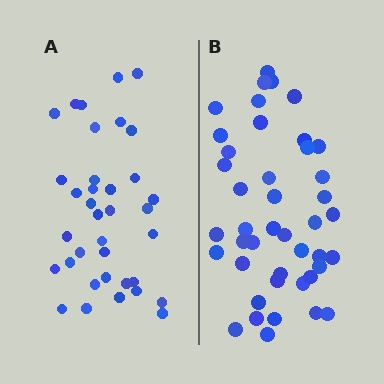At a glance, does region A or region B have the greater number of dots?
Region B (the right region) has more dots.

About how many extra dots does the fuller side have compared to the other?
Region B has roughly 8 or so more dots than region A.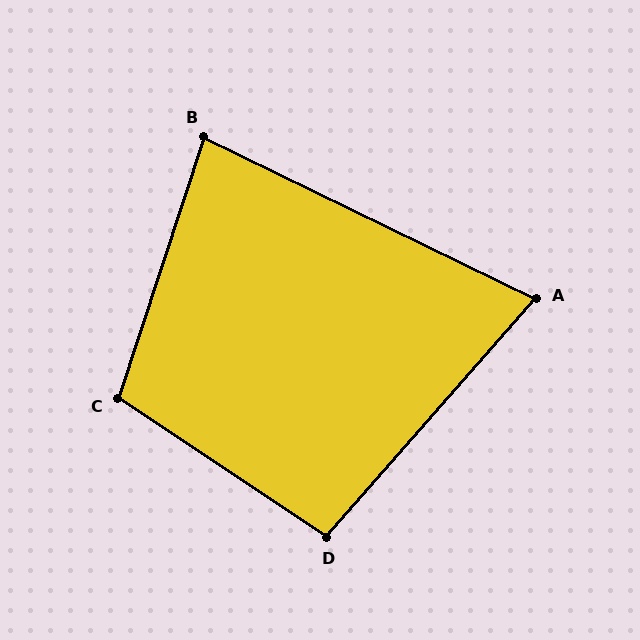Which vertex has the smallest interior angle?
A, at approximately 75 degrees.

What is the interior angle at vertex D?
Approximately 98 degrees (obtuse).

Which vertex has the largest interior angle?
C, at approximately 105 degrees.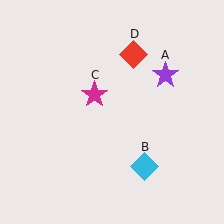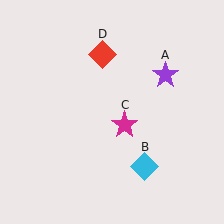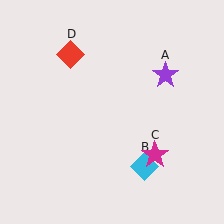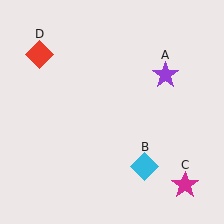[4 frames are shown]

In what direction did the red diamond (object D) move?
The red diamond (object D) moved left.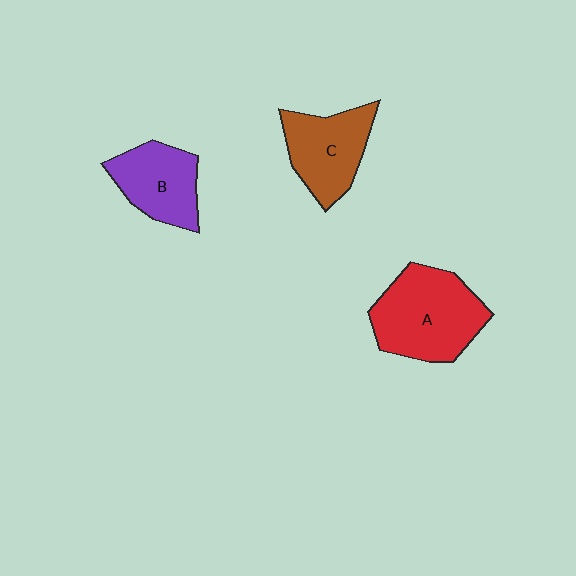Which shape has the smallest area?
Shape B (purple).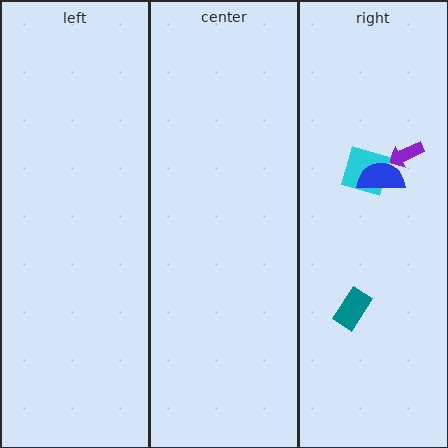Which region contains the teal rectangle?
The right region.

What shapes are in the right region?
The teal rectangle, the purple arrow, the cyan square, the blue semicircle.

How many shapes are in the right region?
4.